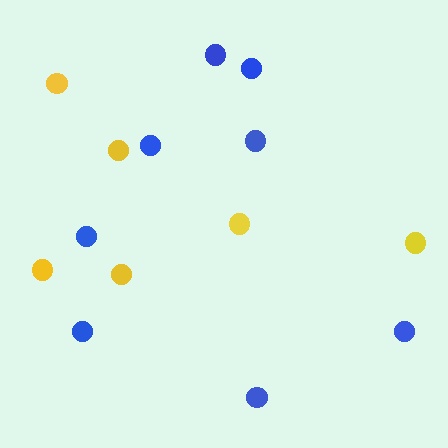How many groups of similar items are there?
There are 2 groups: one group of blue circles (8) and one group of yellow circles (6).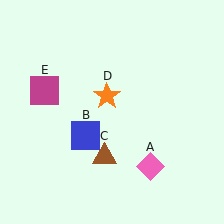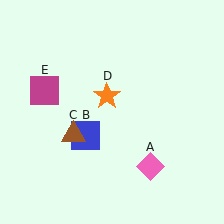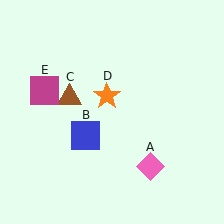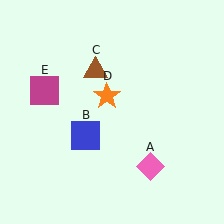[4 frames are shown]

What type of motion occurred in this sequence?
The brown triangle (object C) rotated clockwise around the center of the scene.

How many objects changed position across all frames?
1 object changed position: brown triangle (object C).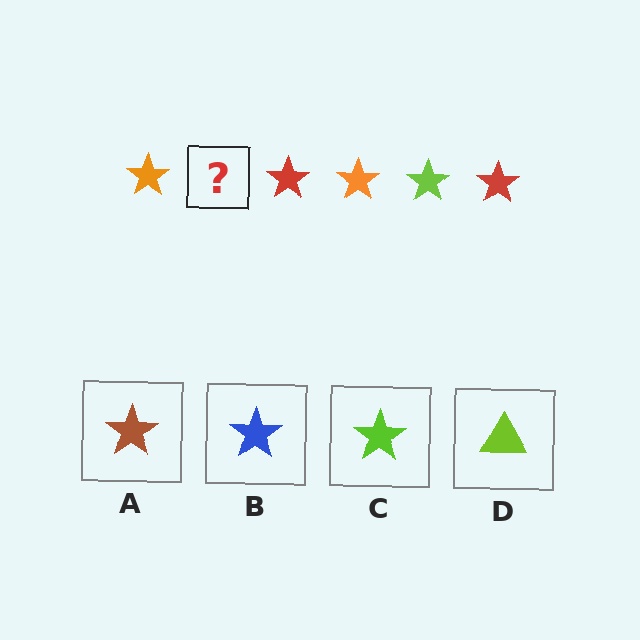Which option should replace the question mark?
Option C.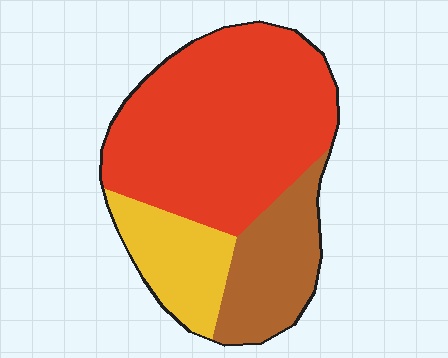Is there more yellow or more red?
Red.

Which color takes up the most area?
Red, at roughly 60%.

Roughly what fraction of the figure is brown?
Brown takes up between a sixth and a third of the figure.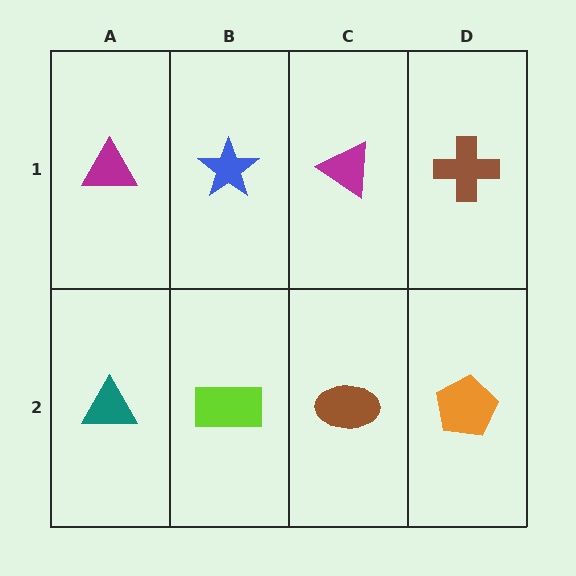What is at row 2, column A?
A teal triangle.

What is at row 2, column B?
A lime rectangle.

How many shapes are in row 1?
4 shapes.